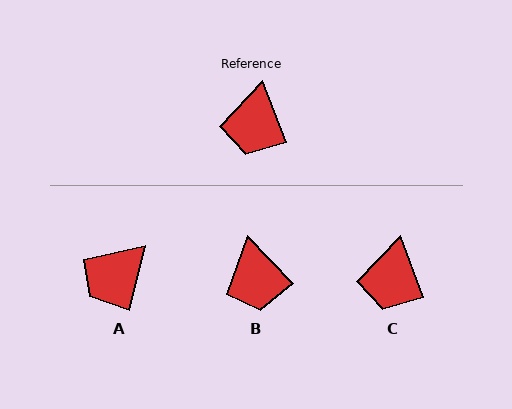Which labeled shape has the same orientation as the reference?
C.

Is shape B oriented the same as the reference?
No, it is off by about 23 degrees.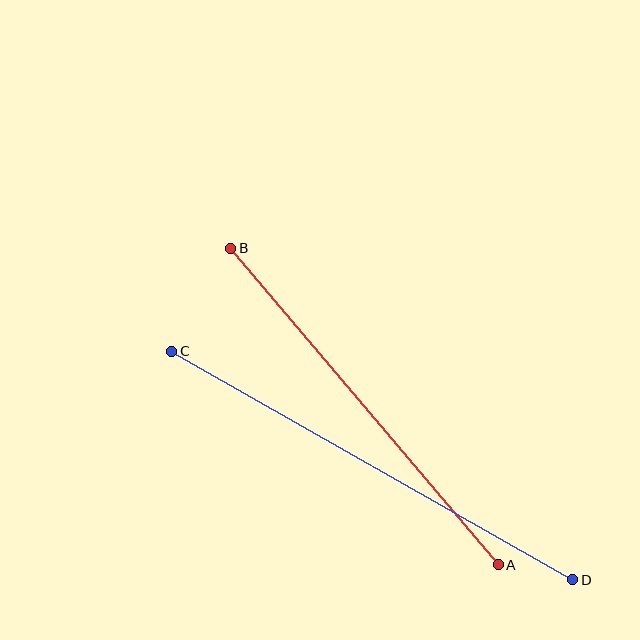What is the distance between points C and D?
The distance is approximately 462 pixels.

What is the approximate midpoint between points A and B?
The midpoint is at approximately (364, 407) pixels.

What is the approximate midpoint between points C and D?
The midpoint is at approximately (372, 465) pixels.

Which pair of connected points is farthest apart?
Points C and D are farthest apart.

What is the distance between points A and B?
The distance is approximately 415 pixels.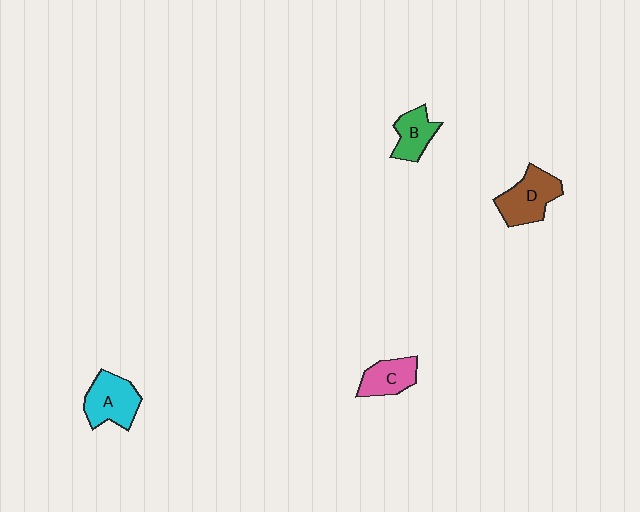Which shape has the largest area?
Shape D (brown).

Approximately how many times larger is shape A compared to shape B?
Approximately 1.4 times.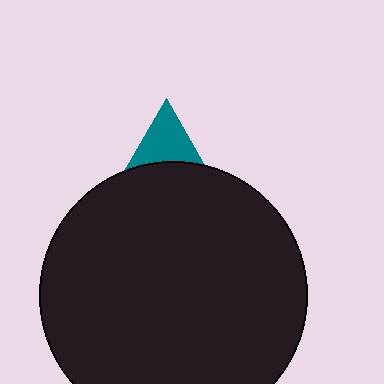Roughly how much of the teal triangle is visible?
A small part of it is visible (roughly 32%).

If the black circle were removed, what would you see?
You would see the complete teal triangle.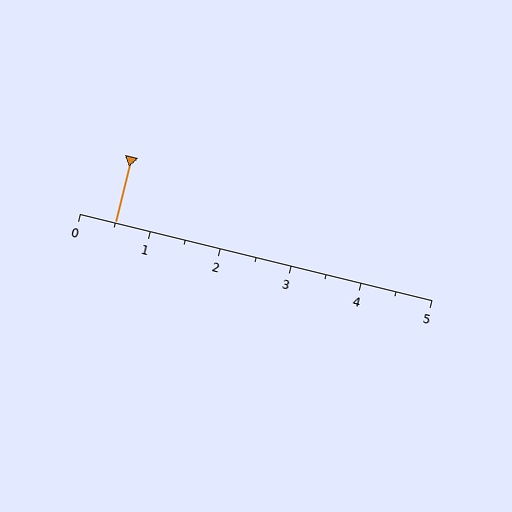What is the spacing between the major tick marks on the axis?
The major ticks are spaced 1 apart.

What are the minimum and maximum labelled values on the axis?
The axis runs from 0 to 5.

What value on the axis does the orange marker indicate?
The marker indicates approximately 0.5.